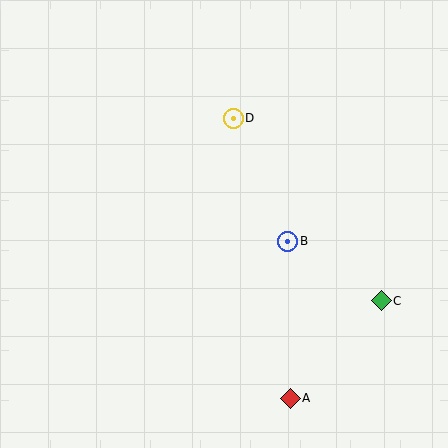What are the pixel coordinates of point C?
Point C is at (381, 301).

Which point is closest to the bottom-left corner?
Point A is closest to the bottom-left corner.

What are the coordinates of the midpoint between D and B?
The midpoint between D and B is at (261, 180).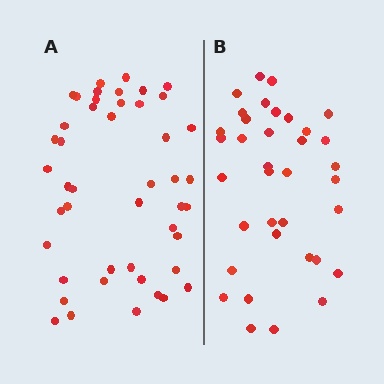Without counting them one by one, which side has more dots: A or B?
Region A (the left region) has more dots.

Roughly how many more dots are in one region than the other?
Region A has roughly 10 or so more dots than region B.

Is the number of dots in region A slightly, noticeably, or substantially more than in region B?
Region A has noticeably more, but not dramatically so. The ratio is roughly 1.3 to 1.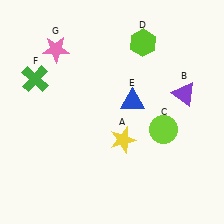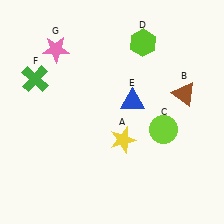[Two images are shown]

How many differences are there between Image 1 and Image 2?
There is 1 difference between the two images.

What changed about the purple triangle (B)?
In Image 1, B is purple. In Image 2, it changed to brown.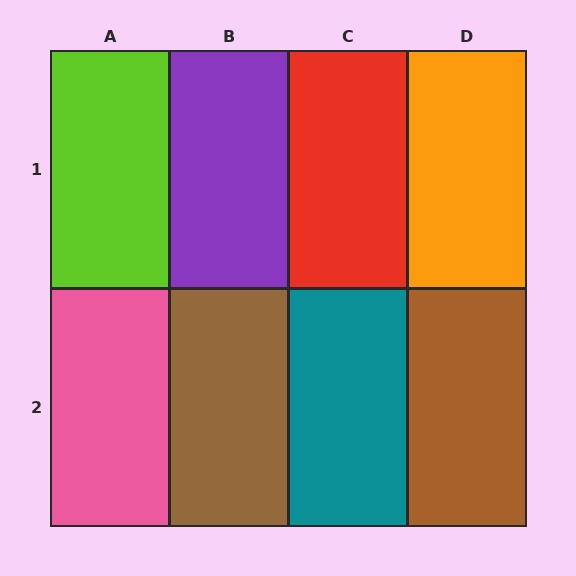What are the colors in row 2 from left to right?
Pink, brown, teal, brown.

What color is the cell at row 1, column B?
Purple.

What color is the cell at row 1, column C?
Red.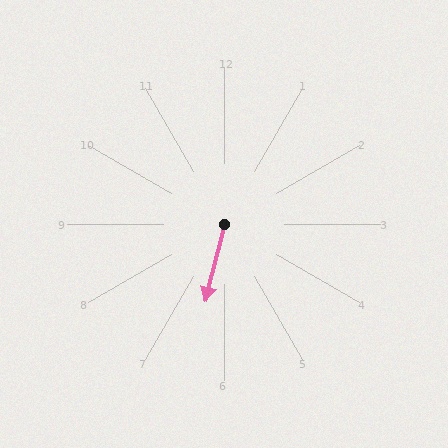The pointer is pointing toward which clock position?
Roughly 6 o'clock.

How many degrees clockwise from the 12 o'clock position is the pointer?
Approximately 194 degrees.